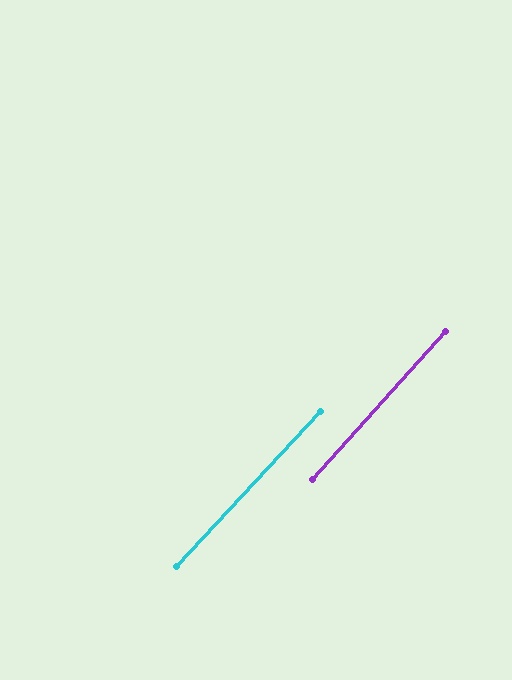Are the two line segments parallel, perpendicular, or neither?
Parallel — their directions differ by only 0.6°.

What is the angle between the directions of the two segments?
Approximately 1 degree.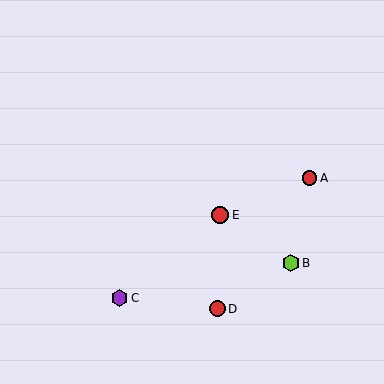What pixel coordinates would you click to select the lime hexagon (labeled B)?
Click at (291, 263) to select the lime hexagon B.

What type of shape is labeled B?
Shape B is a lime hexagon.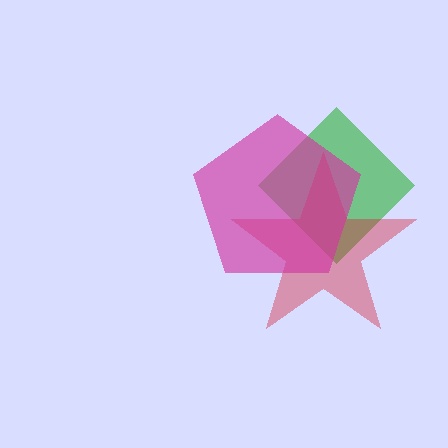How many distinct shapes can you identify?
There are 3 distinct shapes: a green diamond, a red star, a magenta pentagon.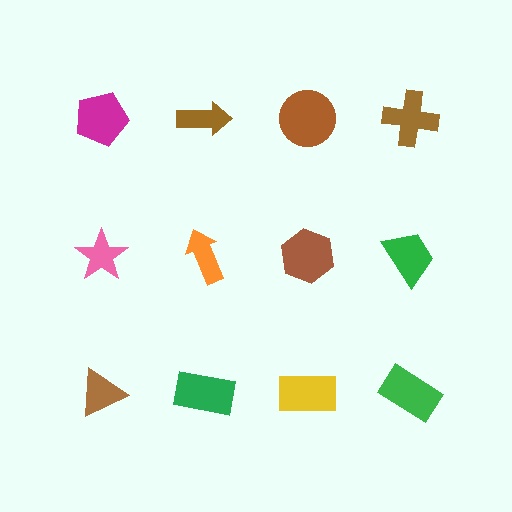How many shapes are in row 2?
4 shapes.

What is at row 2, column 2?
An orange arrow.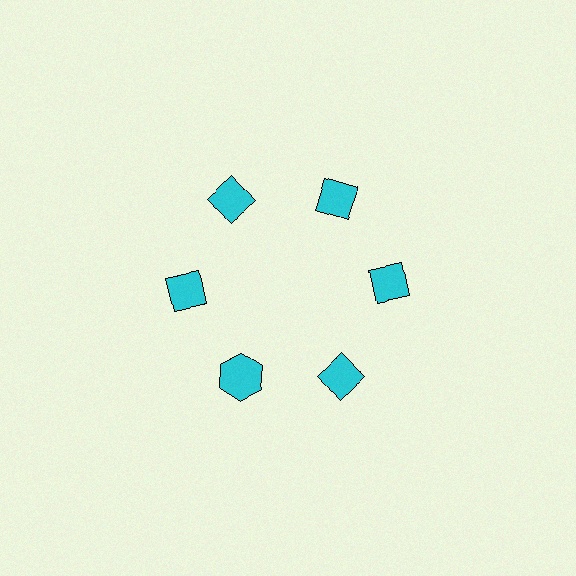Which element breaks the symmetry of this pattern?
The cyan hexagon at roughly the 7 o'clock position breaks the symmetry. All other shapes are cyan diamonds.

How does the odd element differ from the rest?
It has a different shape: hexagon instead of diamond.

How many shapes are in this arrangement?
There are 6 shapes arranged in a ring pattern.